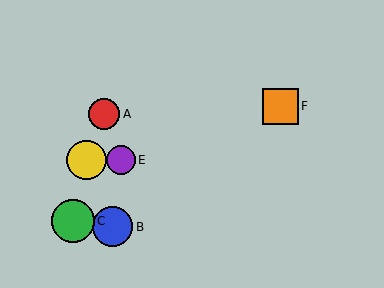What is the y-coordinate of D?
Object D is at y≈160.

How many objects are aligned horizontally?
2 objects (D, E) are aligned horizontally.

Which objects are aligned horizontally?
Objects D, E are aligned horizontally.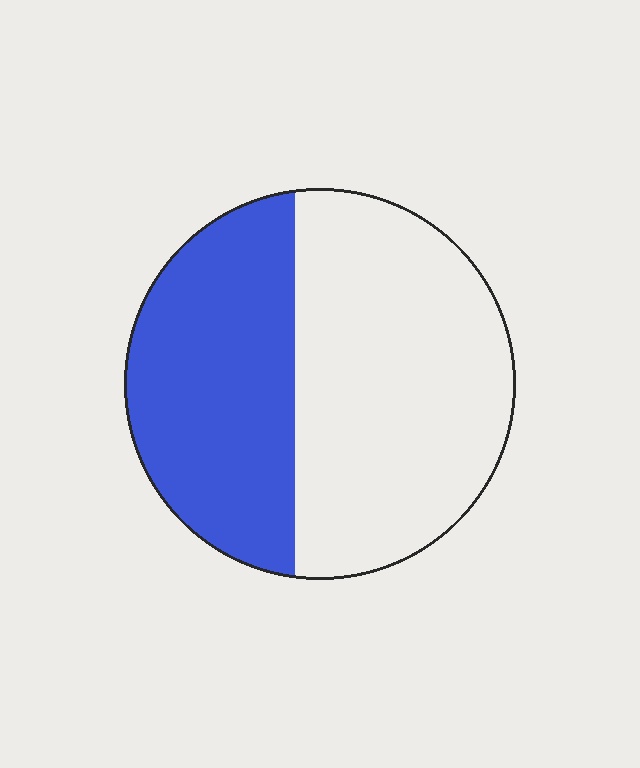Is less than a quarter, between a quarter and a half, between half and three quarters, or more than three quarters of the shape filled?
Between a quarter and a half.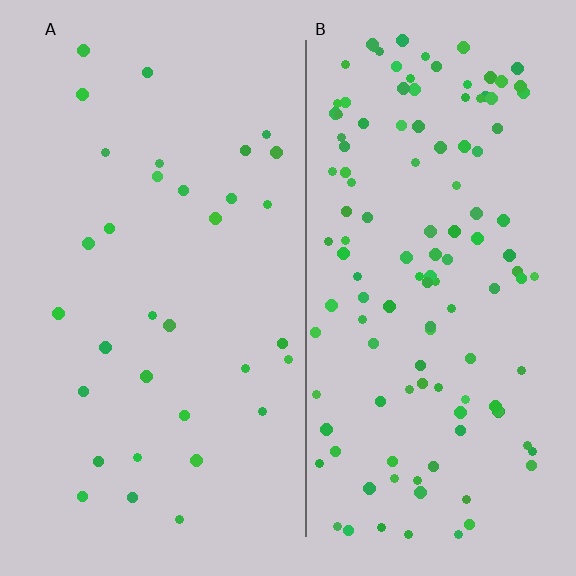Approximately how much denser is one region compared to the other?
Approximately 3.8× — region B over region A.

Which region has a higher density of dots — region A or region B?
B (the right).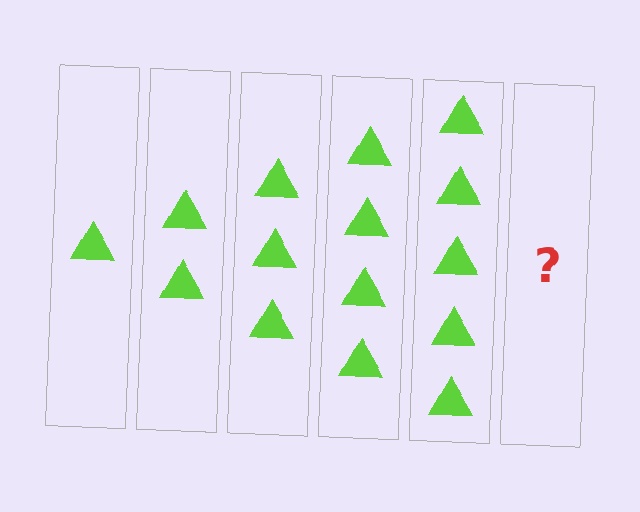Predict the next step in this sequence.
The next step is 6 triangles.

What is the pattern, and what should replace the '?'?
The pattern is that each step adds one more triangle. The '?' should be 6 triangles.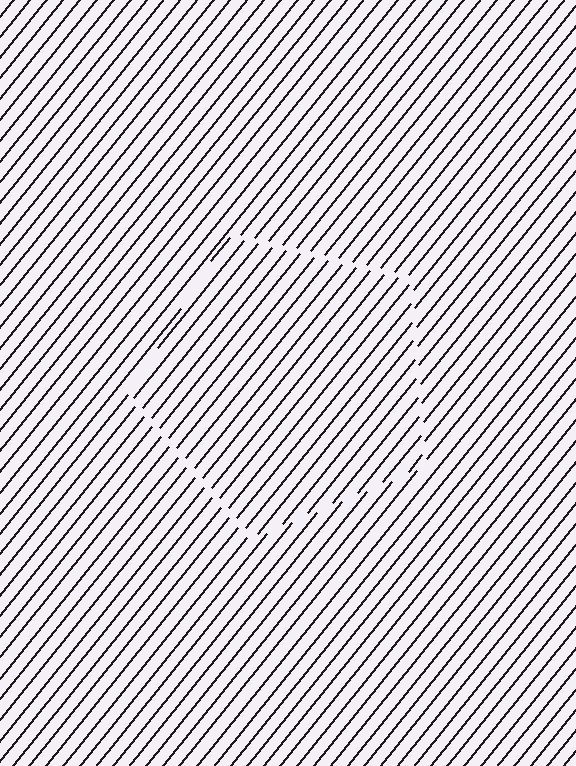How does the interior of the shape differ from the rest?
The interior of the shape contains the same grating, shifted by half a period — the contour is defined by the phase discontinuity where line-ends from the inner and outer gratings abut.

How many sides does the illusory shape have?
5 sides — the line-ends trace a pentagon.